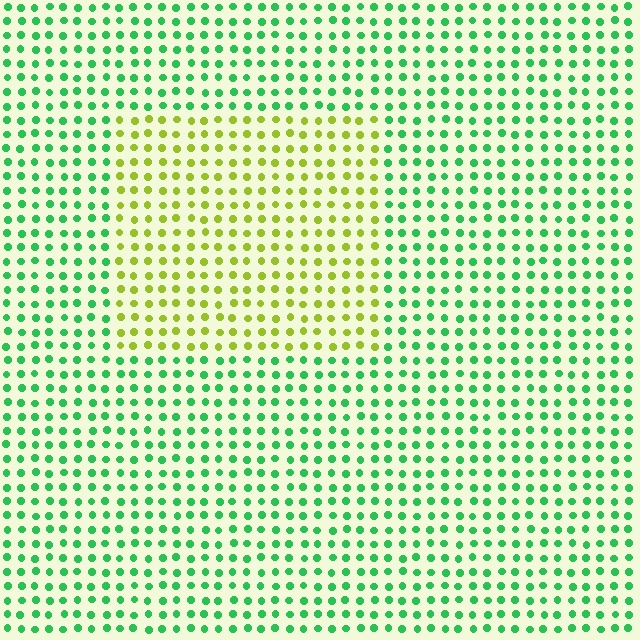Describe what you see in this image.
The image is filled with small green elements in a uniform arrangement. A rectangle-shaped region is visible where the elements are tinted to a slightly different hue, forming a subtle color boundary.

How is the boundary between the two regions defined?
The boundary is defined purely by a slight shift in hue (about 60 degrees). Spacing, size, and orientation are identical on both sides.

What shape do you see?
I see a rectangle.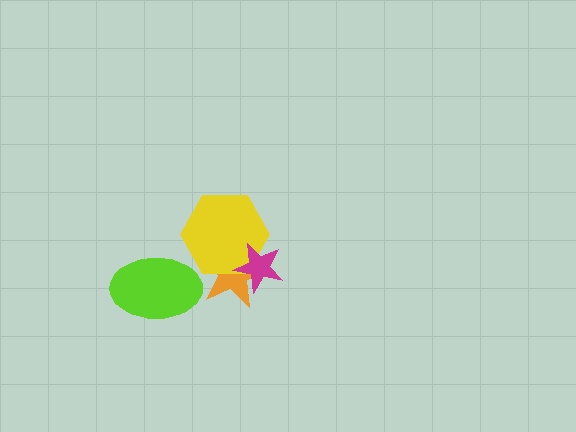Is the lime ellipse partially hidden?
No, no other shape covers it.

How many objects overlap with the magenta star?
2 objects overlap with the magenta star.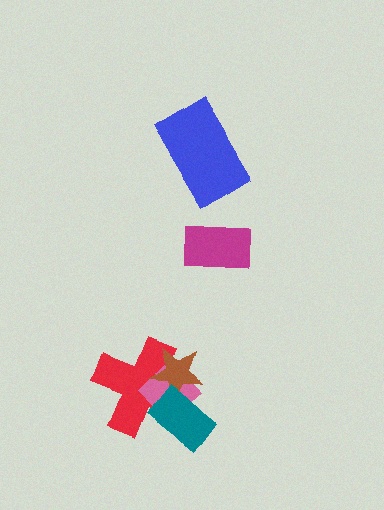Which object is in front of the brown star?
The teal rectangle is in front of the brown star.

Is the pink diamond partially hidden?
Yes, it is partially covered by another shape.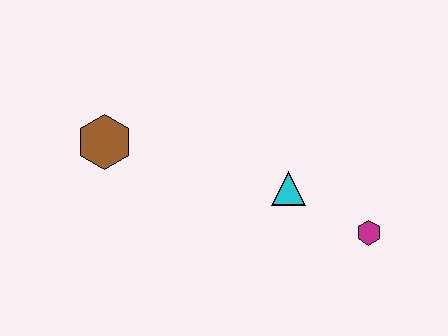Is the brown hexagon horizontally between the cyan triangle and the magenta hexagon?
No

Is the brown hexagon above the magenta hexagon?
Yes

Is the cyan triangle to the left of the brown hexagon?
No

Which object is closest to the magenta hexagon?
The cyan triangle is closest to the magenta hexagon.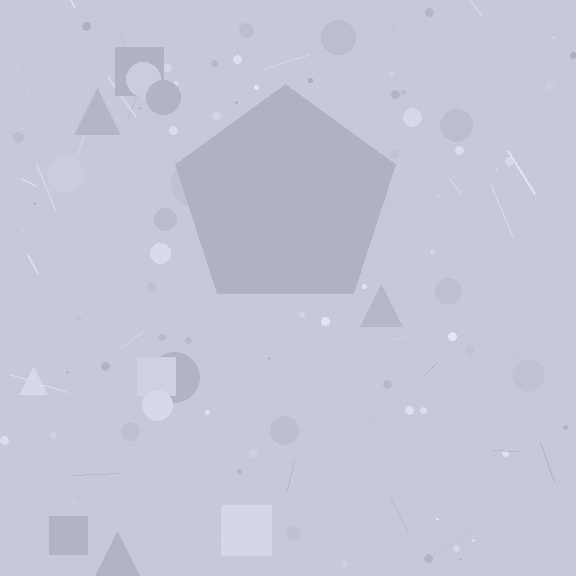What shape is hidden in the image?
A pentagon is hidden in the image.